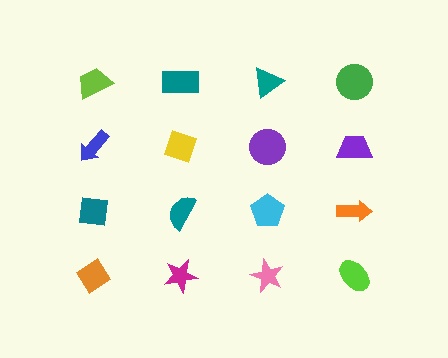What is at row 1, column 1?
A lime trapezoid.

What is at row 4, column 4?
A lime ellipse.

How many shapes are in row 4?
4 shapes.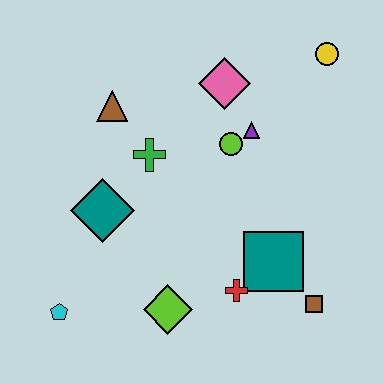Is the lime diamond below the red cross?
Yes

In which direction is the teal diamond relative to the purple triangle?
The teal diamond is to the left of the purple triangle.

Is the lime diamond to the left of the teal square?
Yes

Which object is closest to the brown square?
The teal square is closest to the brown square.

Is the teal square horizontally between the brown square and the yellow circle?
No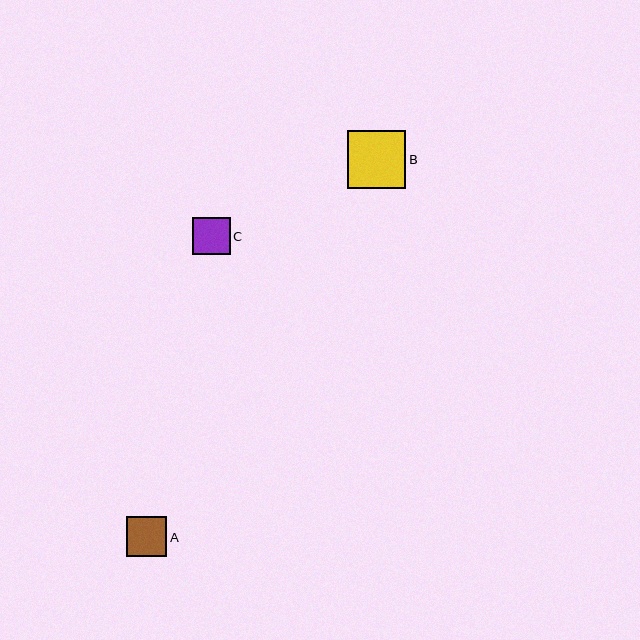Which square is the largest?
Square B is the largest with a size of approximately 58 pixels.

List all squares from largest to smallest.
From largest to smallest: B, A, C.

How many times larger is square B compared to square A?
Square B is approximately 1.4 times the size of square A.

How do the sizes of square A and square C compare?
Square A and square C are approximately the same size.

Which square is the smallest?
Square C is the smallest with a size of approximately 37 pixels.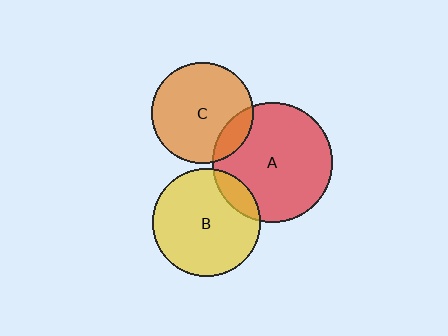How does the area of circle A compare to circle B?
Approximately 1.3 times.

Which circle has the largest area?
Circle A (red).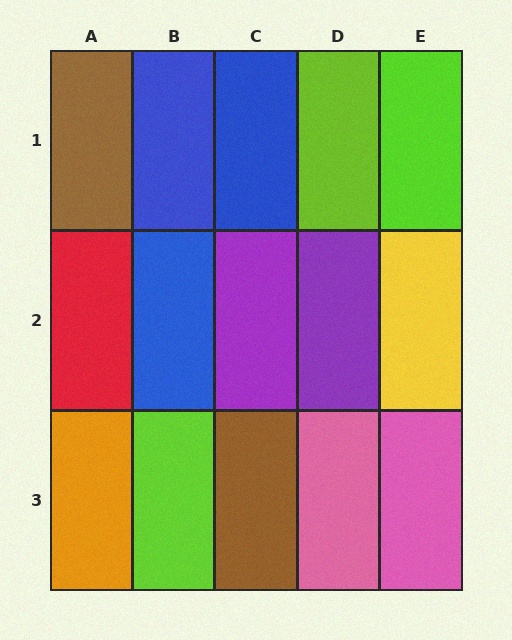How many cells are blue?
3 cells are blue.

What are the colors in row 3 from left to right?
Orange, lime, brown, pink, pink.